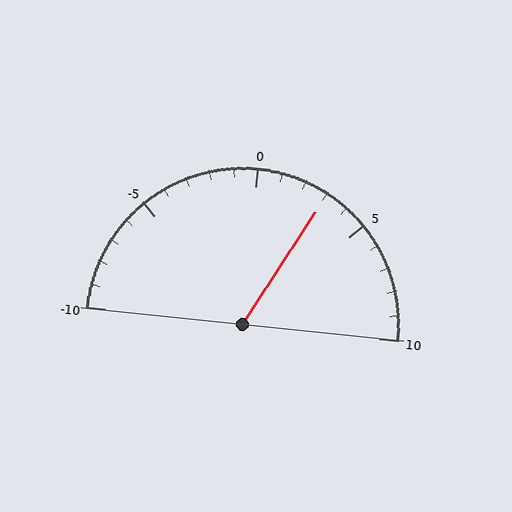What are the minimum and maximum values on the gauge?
The gauge ranges from -10 to 10.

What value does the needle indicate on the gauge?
The needle indicates approximately 3.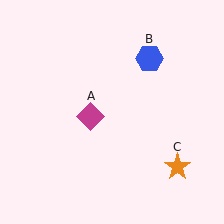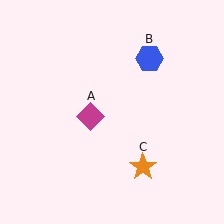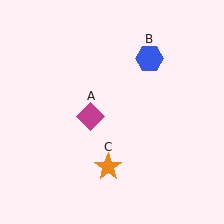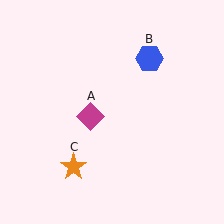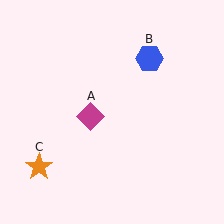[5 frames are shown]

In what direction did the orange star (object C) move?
The orange star (object C) moved left.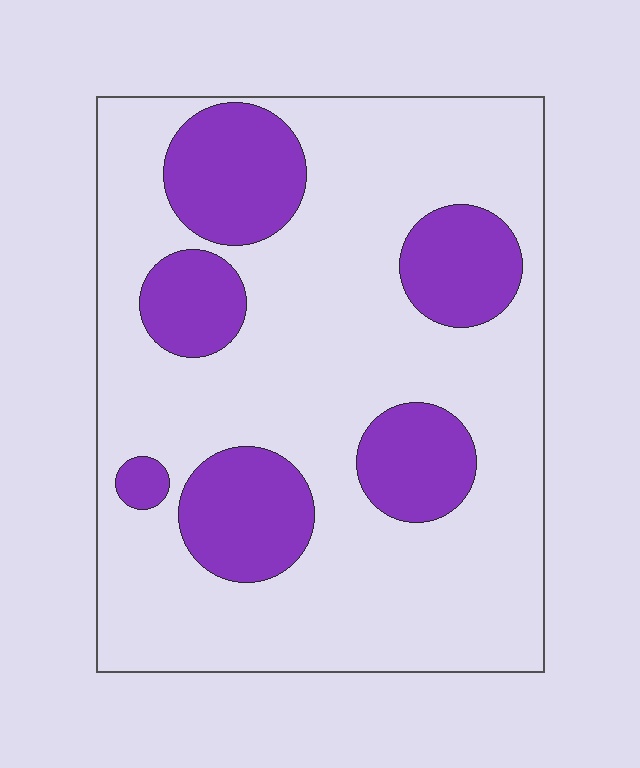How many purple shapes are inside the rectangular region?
6.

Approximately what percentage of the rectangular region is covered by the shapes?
Approximately 25%.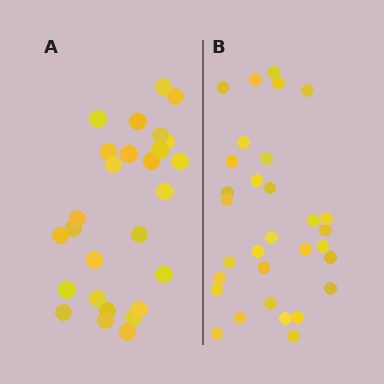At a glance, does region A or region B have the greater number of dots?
Region B (the right region) has more dots.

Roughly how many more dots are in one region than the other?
Region B has about 4 more dots than region A.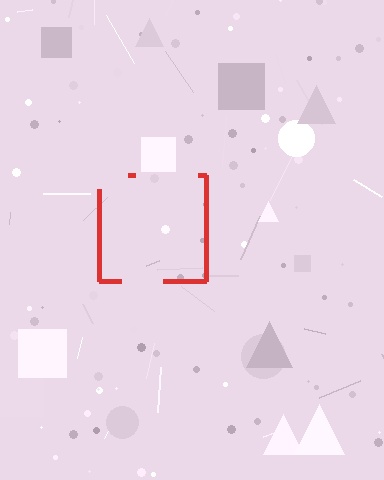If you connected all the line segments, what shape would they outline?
They would outline a square.